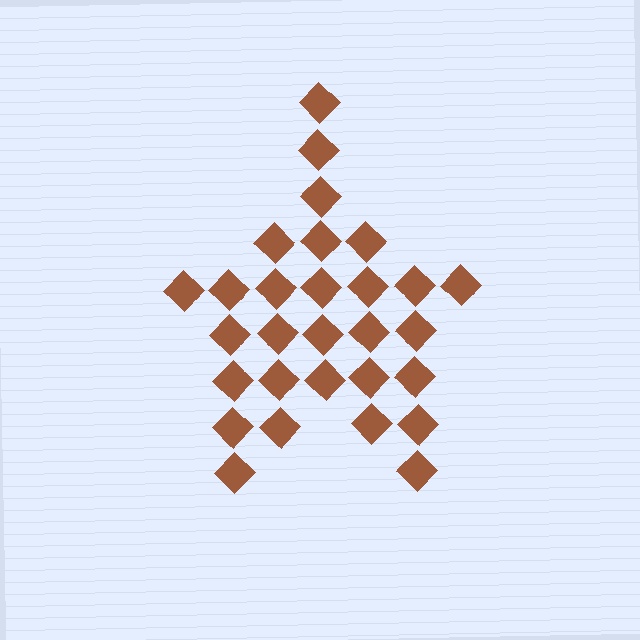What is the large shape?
The large shape is a star.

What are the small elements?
The small elements are diamonds.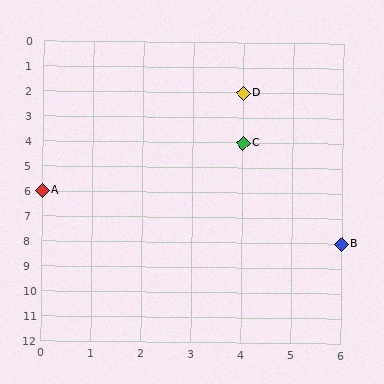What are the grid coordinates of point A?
Point A is at grid coordinates (0, 6).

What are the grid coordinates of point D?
Point D is at grid coordinates (4, 2).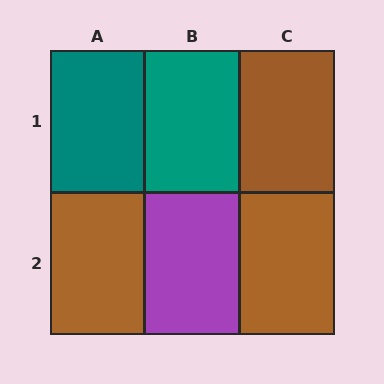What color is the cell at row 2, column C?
Brown.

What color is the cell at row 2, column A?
Brown.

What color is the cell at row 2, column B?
Purple.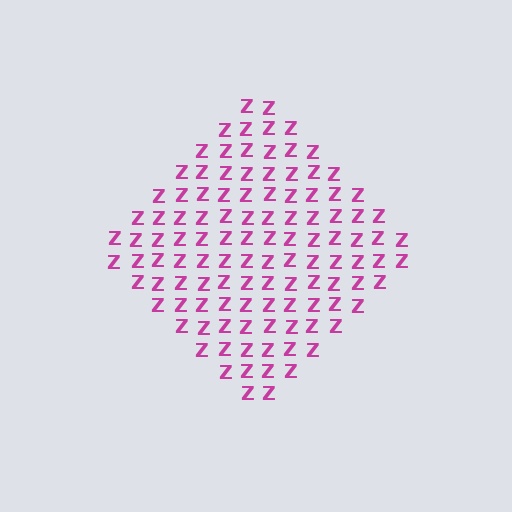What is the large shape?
The large shape is a diamond.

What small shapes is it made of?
It is made of small letter Z's.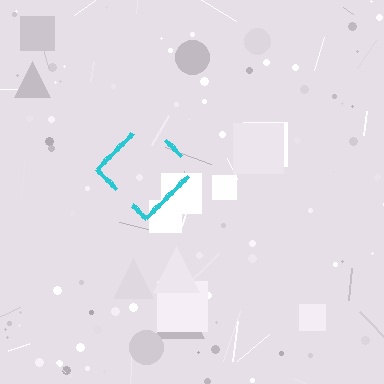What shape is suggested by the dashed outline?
The dashed outline suggests a diamond.